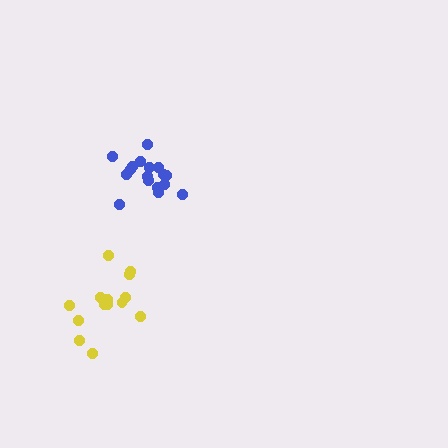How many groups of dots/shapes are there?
There are 2 groups.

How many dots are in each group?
Group 1: 17 dots, Group 2: 15 dots (32 total).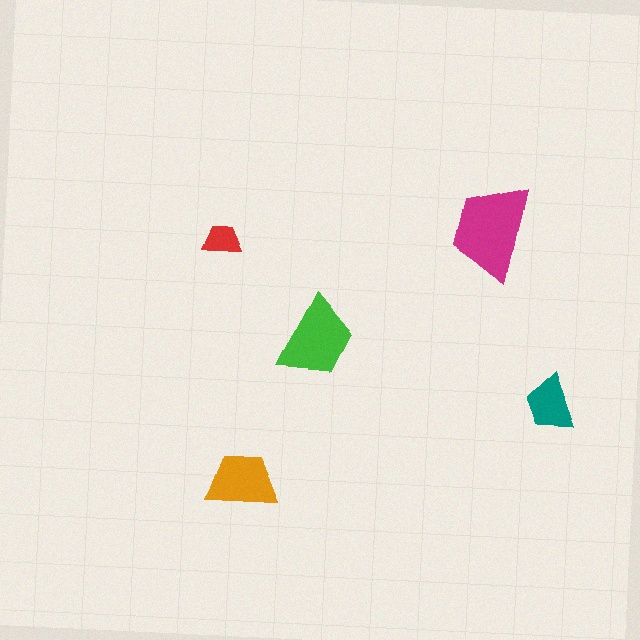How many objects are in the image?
There are 5 objects in the image.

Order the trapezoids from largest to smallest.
the magenta one, the green one, the orange one, the teal one, the red one.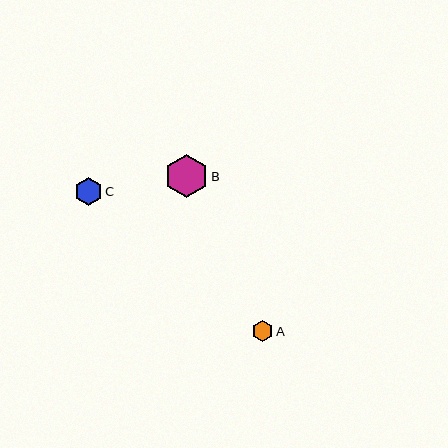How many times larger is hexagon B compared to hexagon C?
Hexagon B is approximately 1.5 times the size of hexagon C.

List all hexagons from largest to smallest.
From largest to smallest: B, C, A.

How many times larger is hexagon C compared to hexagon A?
Hexagon C is approximately 1.3 times the size of hexagon A.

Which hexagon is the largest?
Hexagon B is the largest with a size of approximately 43 pixels.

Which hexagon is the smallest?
Hexagon A is the smallest with a size of approximately 21 pixels.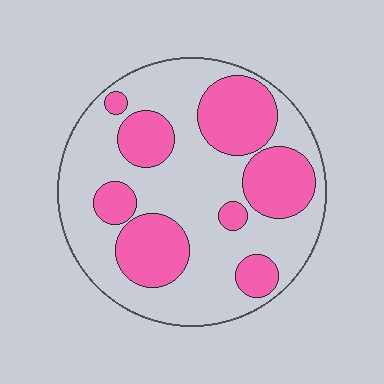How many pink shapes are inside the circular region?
8.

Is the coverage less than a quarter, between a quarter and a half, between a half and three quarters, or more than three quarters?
Between a quarter and a half.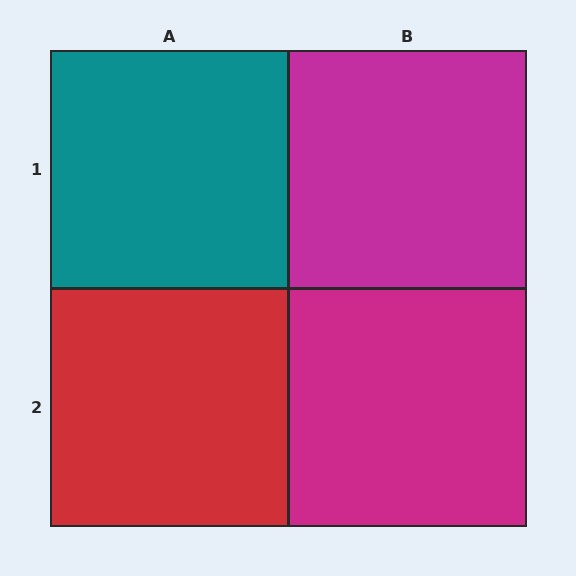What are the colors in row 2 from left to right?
Red, magenta.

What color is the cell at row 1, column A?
Teal.